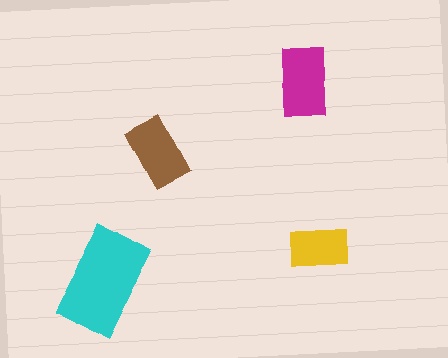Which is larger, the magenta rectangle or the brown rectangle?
The magenta one.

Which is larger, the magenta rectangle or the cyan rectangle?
The cyan one.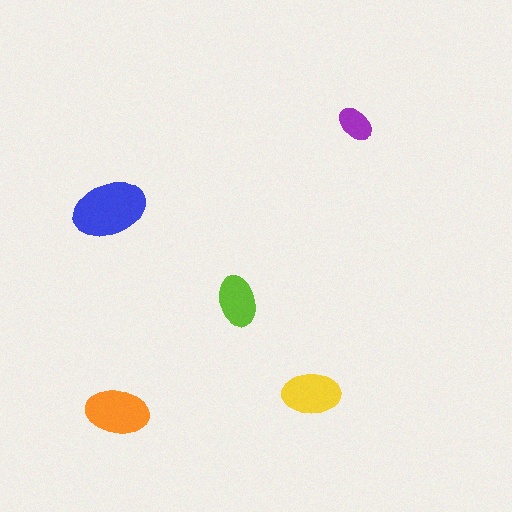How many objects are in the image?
There are 5 objects in the image.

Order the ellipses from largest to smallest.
the blue one, the orange one, the yellow one, the lime one, the purple one.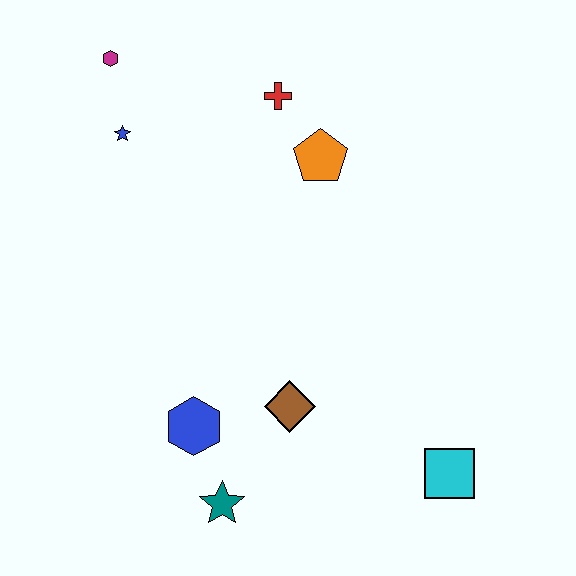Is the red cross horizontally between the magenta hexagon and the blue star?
No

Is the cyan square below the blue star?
Yes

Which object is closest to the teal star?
The blue hexagon is closest to the teal star.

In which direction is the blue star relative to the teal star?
The blue star is above the teal star.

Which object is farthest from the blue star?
The cyan square is farthest from the blue star.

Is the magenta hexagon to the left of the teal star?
Yes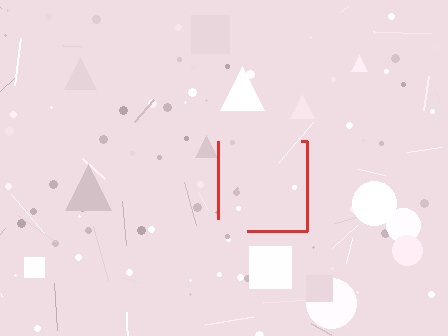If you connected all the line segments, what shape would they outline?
They would outline a square.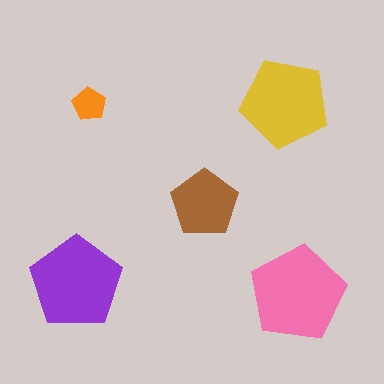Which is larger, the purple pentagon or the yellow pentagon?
The purple one.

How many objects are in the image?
There are 5 objects in the image.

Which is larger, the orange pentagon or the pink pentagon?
The pink one.